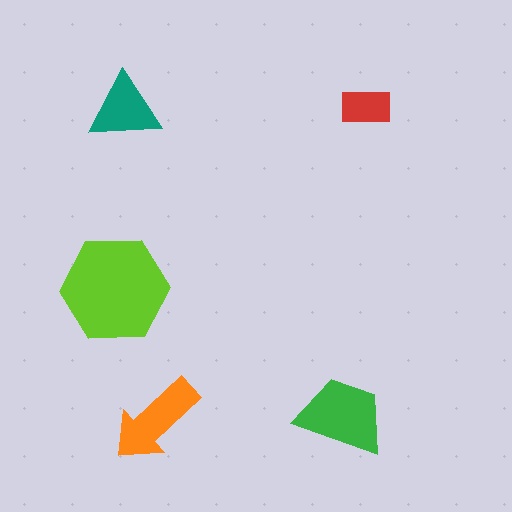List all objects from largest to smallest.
The lime hexagon, the green trapezoid, the orange arrow, the teal triangle, the red rectangle.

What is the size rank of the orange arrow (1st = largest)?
3rd.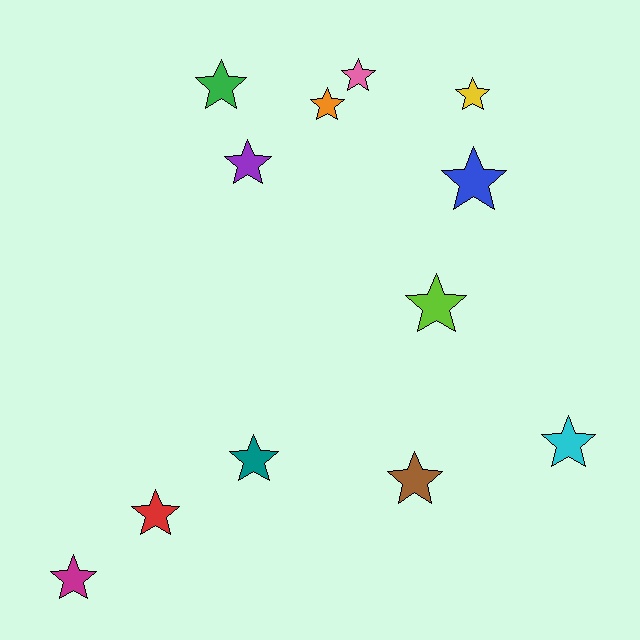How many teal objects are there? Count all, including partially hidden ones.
There is 1 teal object.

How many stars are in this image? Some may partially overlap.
There are 12 stars.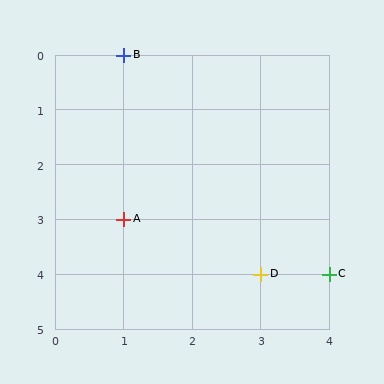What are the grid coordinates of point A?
Point A is at grid coordinates (1, 3).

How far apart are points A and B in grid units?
Points A and B are 3 rows apart.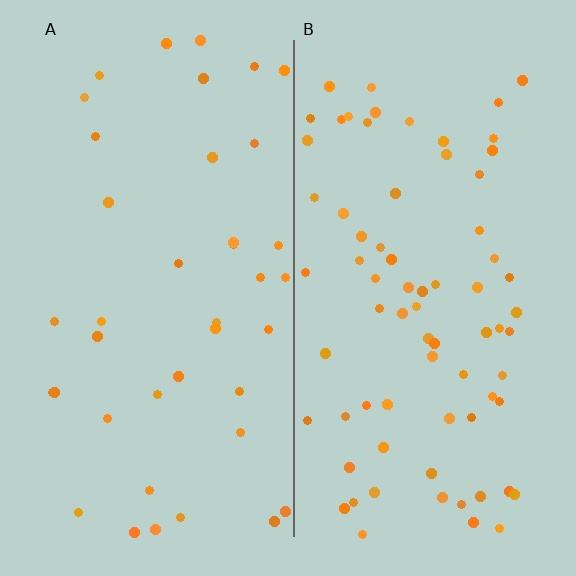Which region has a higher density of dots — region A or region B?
B (the right).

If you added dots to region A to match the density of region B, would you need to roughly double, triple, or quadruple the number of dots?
Approximately double.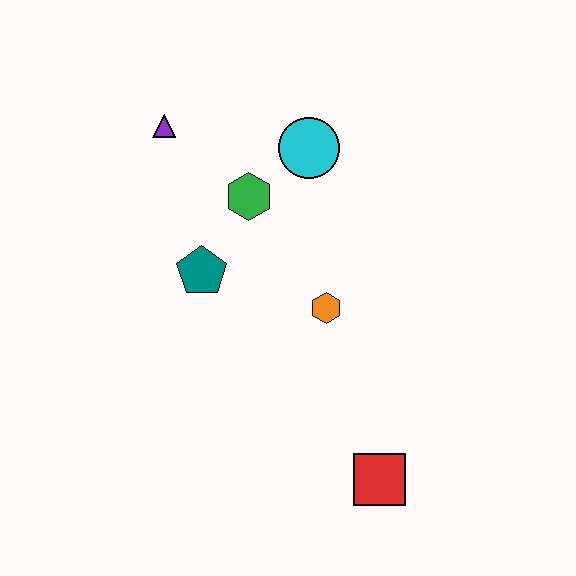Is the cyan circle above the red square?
Yes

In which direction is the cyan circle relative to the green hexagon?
The cyan circle is to the right of the green hexagon.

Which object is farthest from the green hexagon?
The red square is farthest from the green hexagon.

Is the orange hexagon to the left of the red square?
Yes